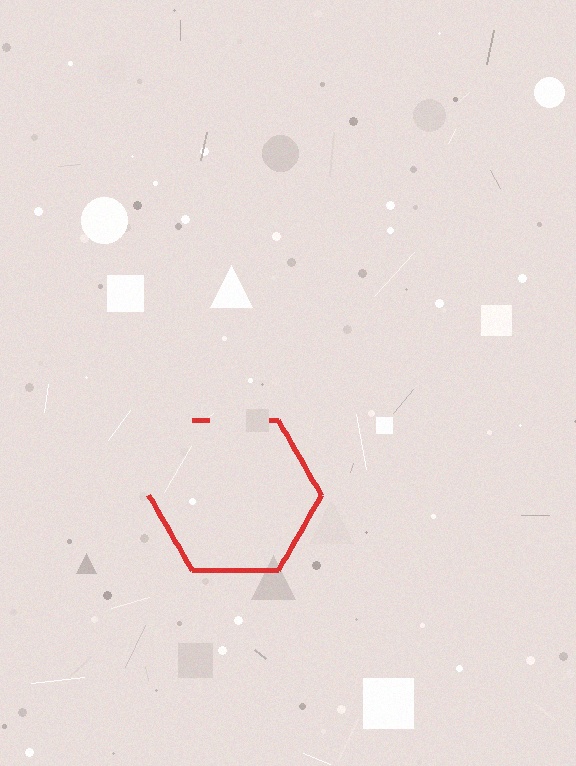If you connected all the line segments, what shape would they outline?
They would outline a hexagon.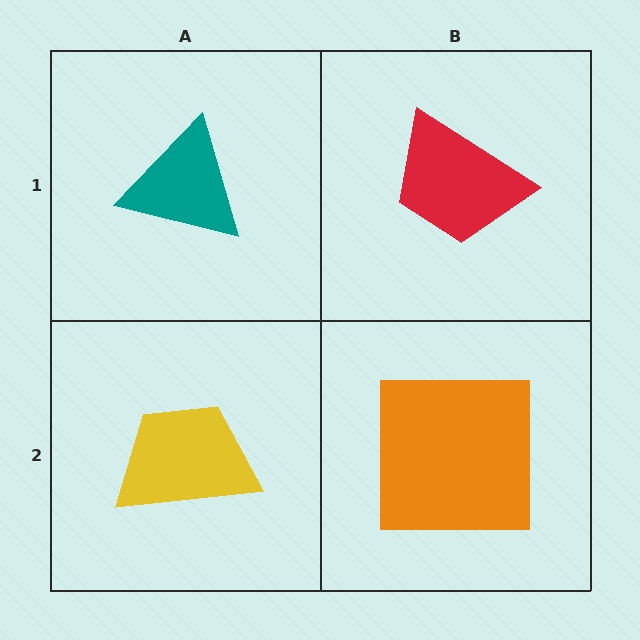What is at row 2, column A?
A yellow trapezoid.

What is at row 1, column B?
A red trapezoid.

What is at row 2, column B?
An orange square.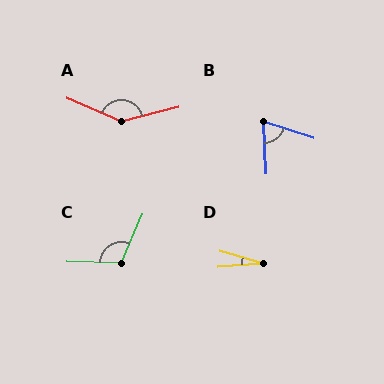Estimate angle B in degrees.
Approximately 69 degrees.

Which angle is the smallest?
D, at approximately 20 degrees.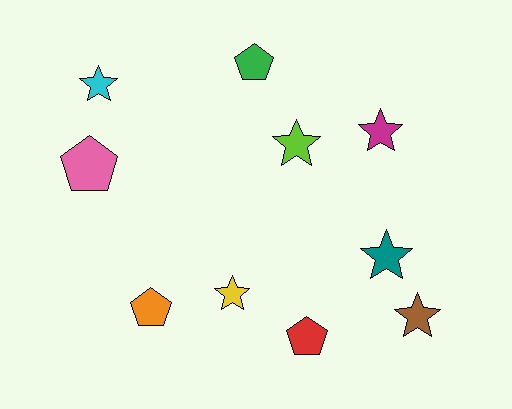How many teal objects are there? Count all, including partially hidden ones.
There is 1 teal object.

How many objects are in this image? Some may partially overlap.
There are 10 objects.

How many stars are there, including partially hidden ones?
There are 6 stars.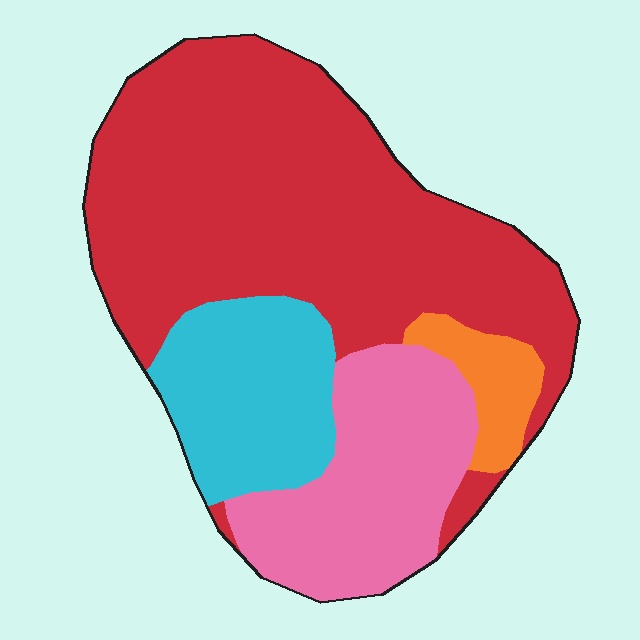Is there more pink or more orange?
Pink.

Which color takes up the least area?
Orange, at roughly 5%.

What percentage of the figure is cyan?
Cyan takes up about one sixth (1/6) of the figure.